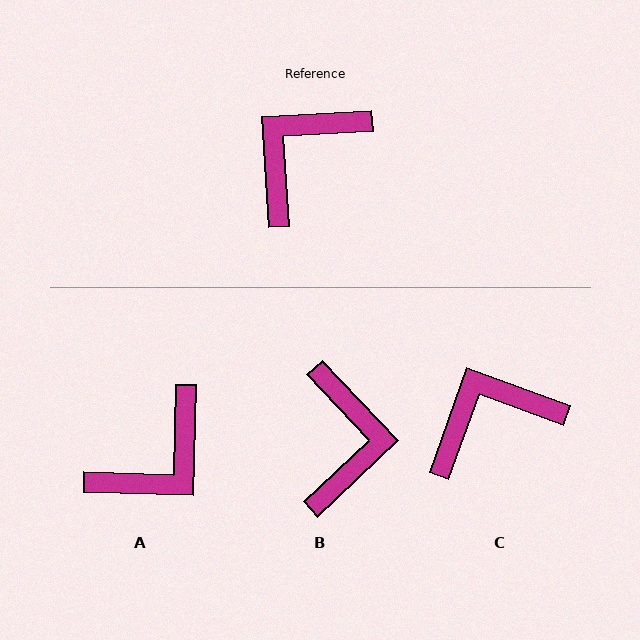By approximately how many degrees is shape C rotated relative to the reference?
Approximately 23 degrees clockwise.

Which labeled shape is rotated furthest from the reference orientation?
A, about 175 degrees away.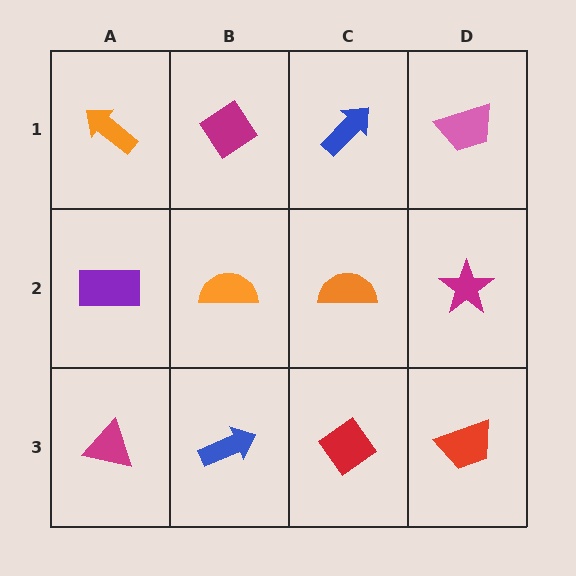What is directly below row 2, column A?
A magenta triangle.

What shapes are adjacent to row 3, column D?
A magenta star (row 2, column D), a red diamond (row 3, column C).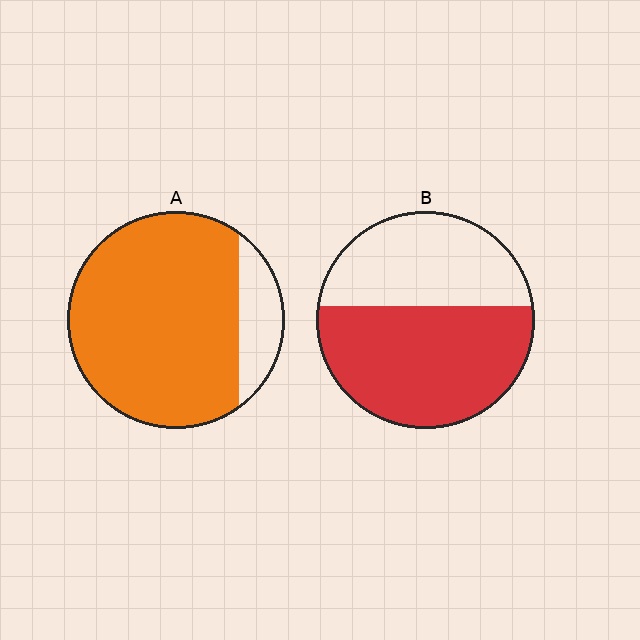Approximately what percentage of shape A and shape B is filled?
A is approximately 85% and B is approximately 60%.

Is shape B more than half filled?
Yes.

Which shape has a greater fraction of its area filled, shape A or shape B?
Shape A.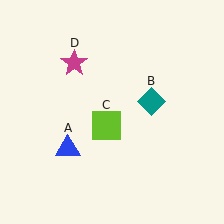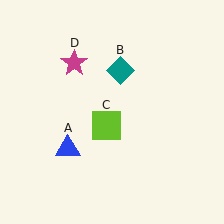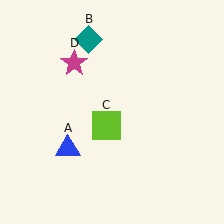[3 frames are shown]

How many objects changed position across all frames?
1 object changed position: teal diamond (object B).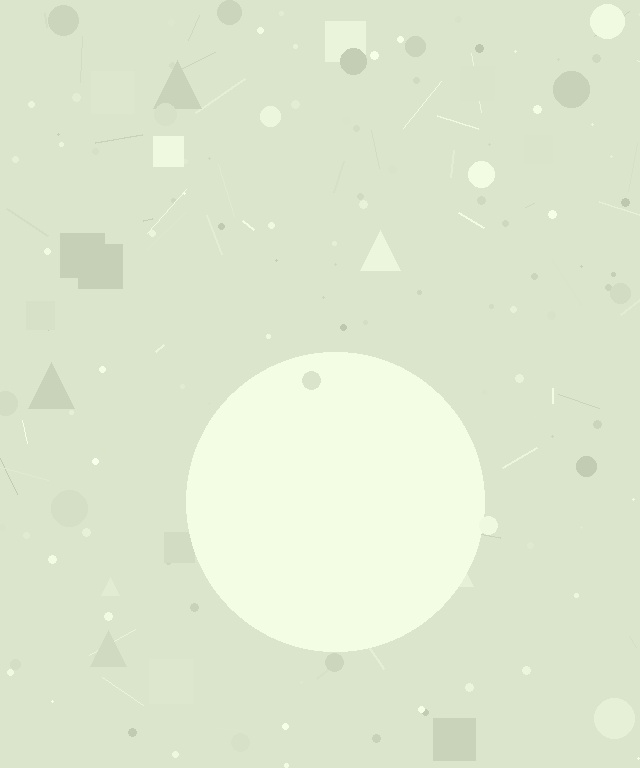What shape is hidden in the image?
A circle is hidden in the image.